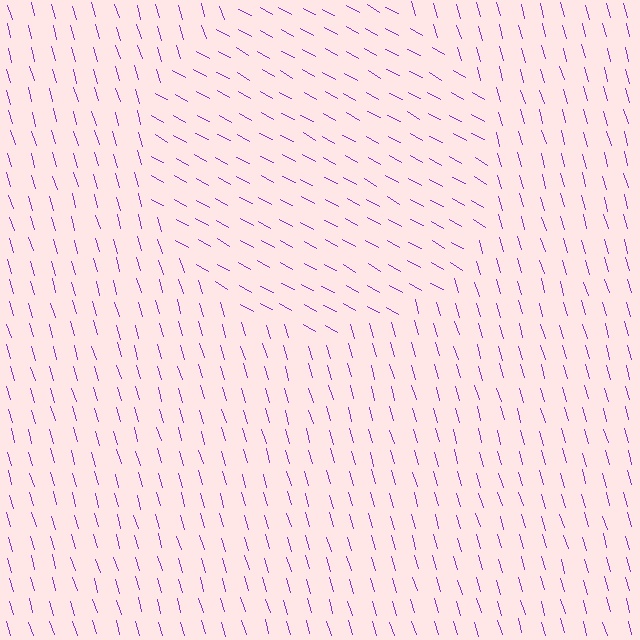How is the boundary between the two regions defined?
The boundary is defined purely by a change in line orientation (approximately 45 degrees difference). All lines are the same color and thickness.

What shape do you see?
I see a circle.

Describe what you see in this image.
The image is filled with small purple line segments. A circle region in the image has lines oriented differently from the surrounding lines, creating a visible texture boundary.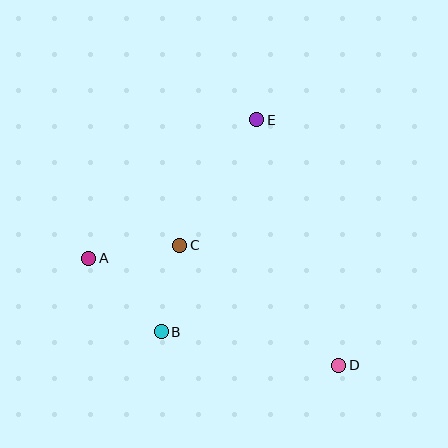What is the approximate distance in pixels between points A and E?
The distance between A and E is approximately 218 pixels.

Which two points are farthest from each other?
Points A and D are farthest from each other.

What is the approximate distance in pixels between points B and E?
The distance between B and E is approximately 233 pixels.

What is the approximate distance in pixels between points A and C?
The distance between A and C is approximately 92 pixels.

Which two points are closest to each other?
Points B and C are closest to each other.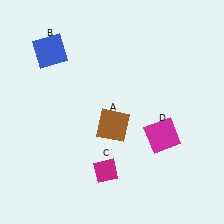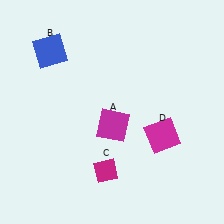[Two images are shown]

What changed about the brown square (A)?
In Image 1, A is brown. In Image 2, it changed to magenta.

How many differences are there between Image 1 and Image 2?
There is 1 difference between the two images.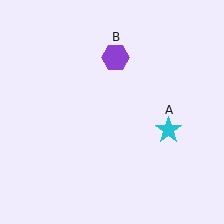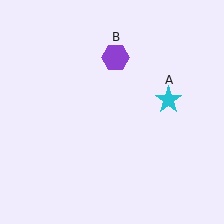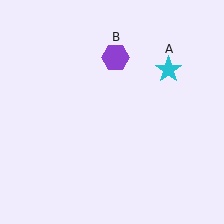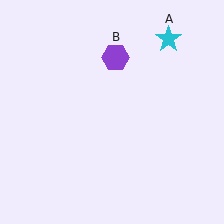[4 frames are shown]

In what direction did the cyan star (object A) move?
The cyan star (object A) moved up.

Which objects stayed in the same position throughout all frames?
Purple hexagon (object B) remained stationary.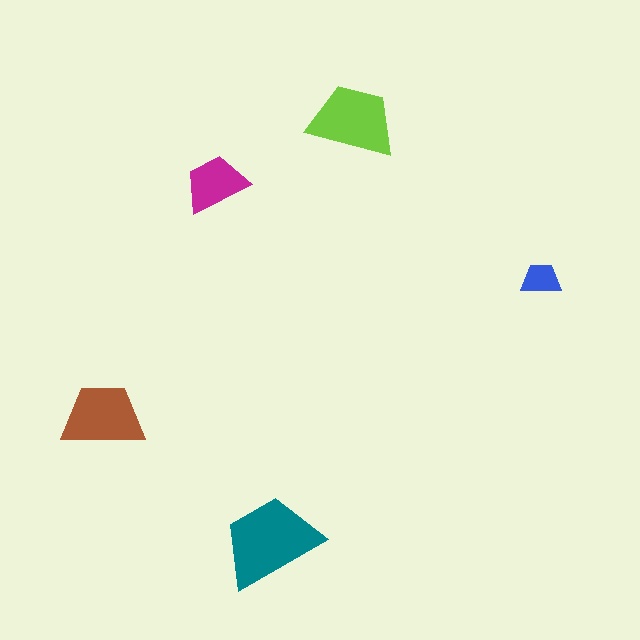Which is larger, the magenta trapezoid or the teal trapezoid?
The teal one.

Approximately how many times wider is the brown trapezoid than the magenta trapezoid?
About 1.5 times wider.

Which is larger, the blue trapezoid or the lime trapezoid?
The lime one.